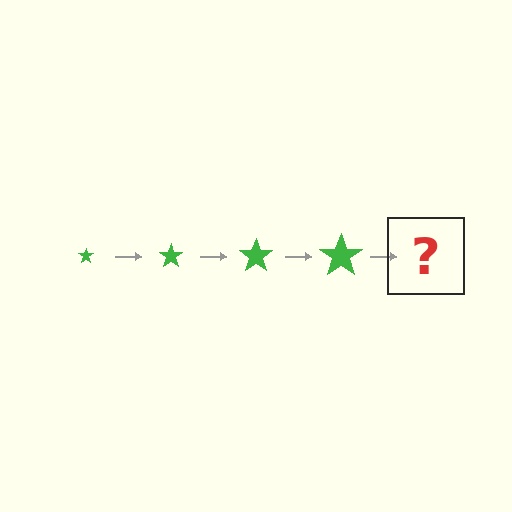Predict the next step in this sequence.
The next step is a green star, larger than the previous one.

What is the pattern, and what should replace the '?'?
The pattern is that the star gets progressively larger each step. The '?' should be a green star, larger than the previous one.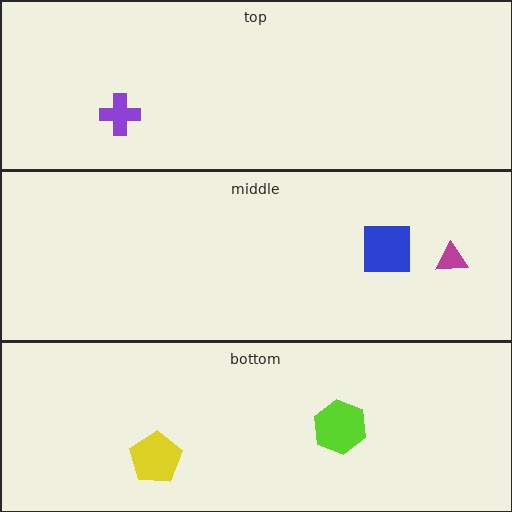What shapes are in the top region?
The purple cross.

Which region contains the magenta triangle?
The middle region.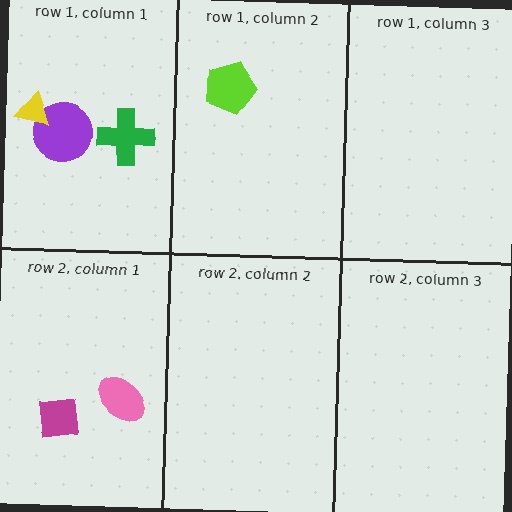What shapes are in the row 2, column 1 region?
The pink ellipse, the magenta square.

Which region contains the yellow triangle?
The row 1, column 1 region.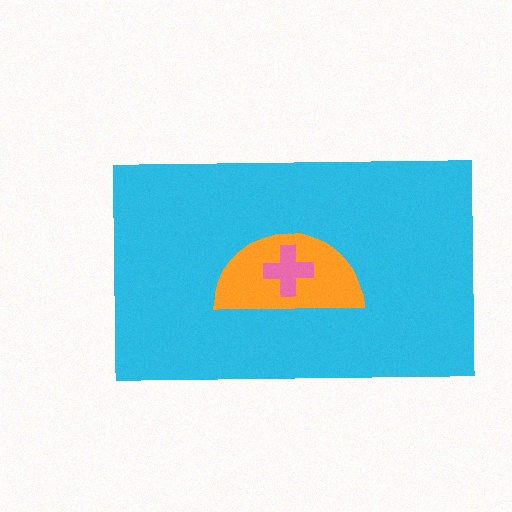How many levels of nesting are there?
3.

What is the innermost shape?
The pink cross.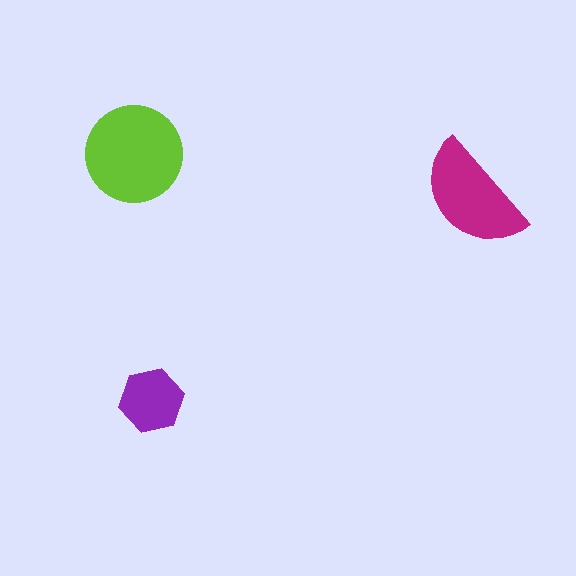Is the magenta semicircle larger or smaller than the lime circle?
Smaller.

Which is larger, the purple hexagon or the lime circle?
The lime circle.